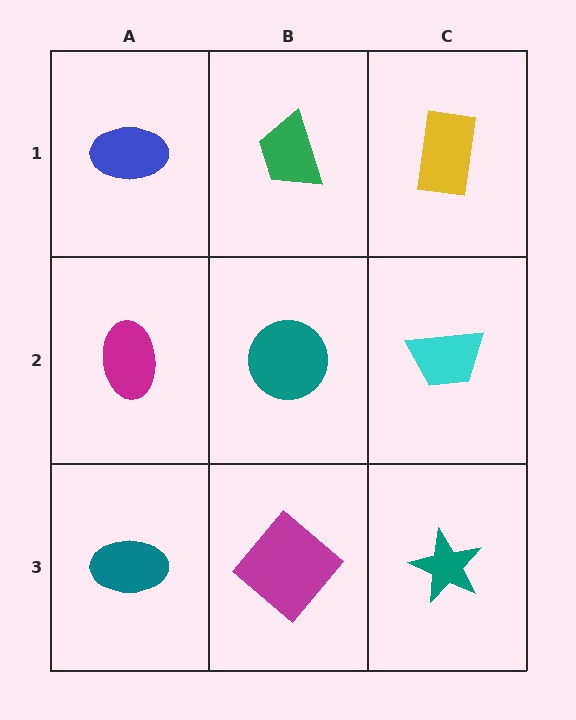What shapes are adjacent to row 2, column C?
A yellow rectangle (row 1, column C), a teal star (row 3, column C), a teal circle (row 2, column B).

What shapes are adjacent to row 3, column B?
A teal circle (row 2, column B), a teal ellipse (row 3, column A), a teal star (row 3, column C).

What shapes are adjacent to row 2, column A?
A blue ellipse (row 1, column A), a teal ellipse (row 3, column A), a teal circle (row 2, column B).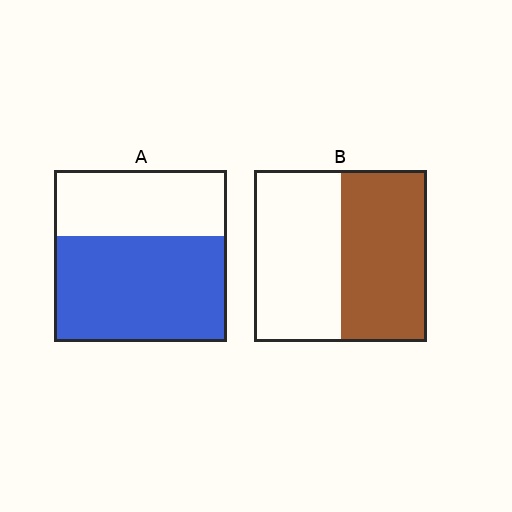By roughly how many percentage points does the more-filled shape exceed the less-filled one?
By roughly 10 percentage points (A over B).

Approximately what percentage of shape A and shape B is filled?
A is approximately 60% and B is approximately 50%.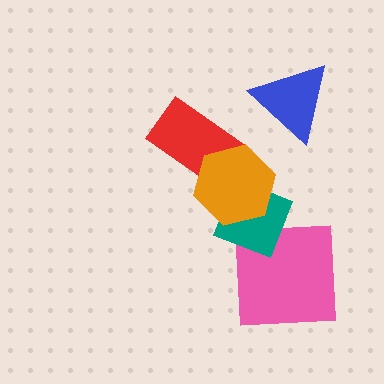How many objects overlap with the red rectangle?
1 object overlaps with the red rectangle.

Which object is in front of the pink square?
The teal square is in front of the pink square.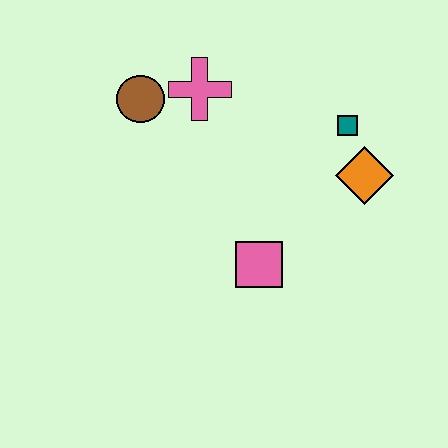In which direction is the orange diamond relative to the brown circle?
The orange diamond is to the right of the brown circle.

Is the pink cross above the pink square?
Yes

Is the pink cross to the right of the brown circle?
Yes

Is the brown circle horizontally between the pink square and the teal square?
No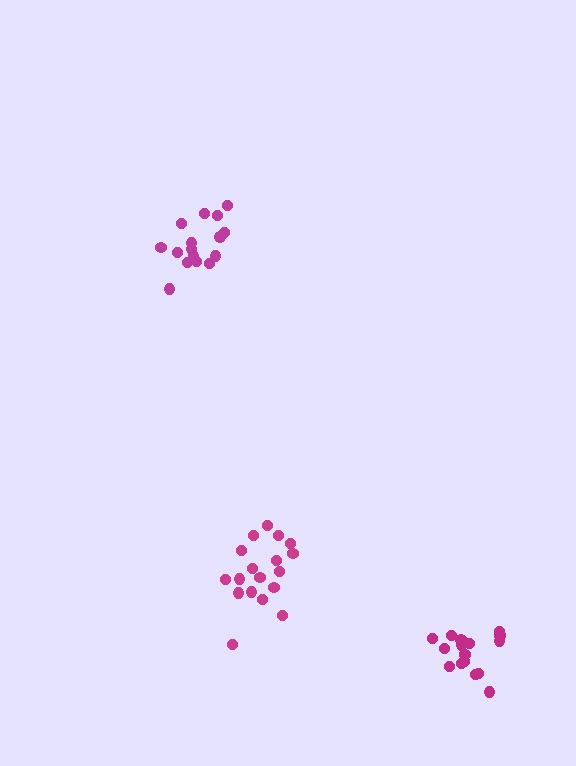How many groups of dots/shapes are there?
There are 3 groups.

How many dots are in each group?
Group 1: 18 dots, Group 2: 16 dots, Group 3: 16 dots (50 total).